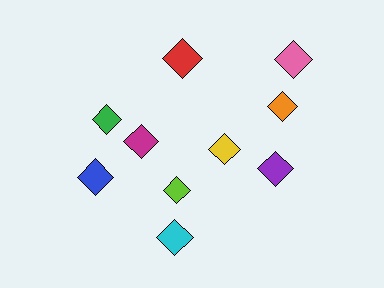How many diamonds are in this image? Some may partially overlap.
There are 10 diamonds.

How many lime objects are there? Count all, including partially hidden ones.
There is 1 lime object.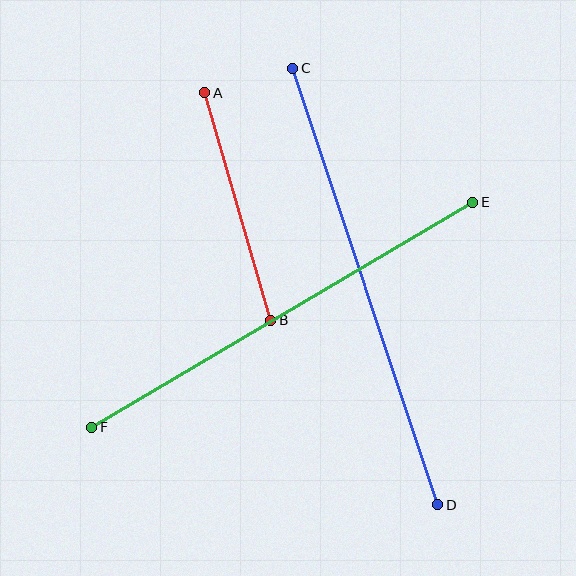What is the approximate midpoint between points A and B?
The midpoint is at approximately (238, 206) pixels.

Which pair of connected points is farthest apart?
Points C and D are farthest apart.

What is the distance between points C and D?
The distance is approximately 460 pixels.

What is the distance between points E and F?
The distance is approximately 443 pixels.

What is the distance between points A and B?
The distance is approximately 237 pixels.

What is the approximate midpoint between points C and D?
The midpoint is at approximately (365, 286) pixels.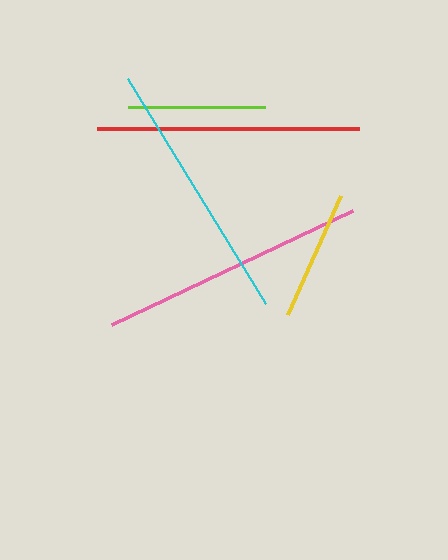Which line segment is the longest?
The pink line is the longest at approximately 266 pixels.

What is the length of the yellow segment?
The yellow segment is approximately 130 pixels long.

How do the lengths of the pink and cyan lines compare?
The pink and cyan lines are approximately the same length.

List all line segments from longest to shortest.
From longest to shortest: pink, cyan, red, lime, yellow.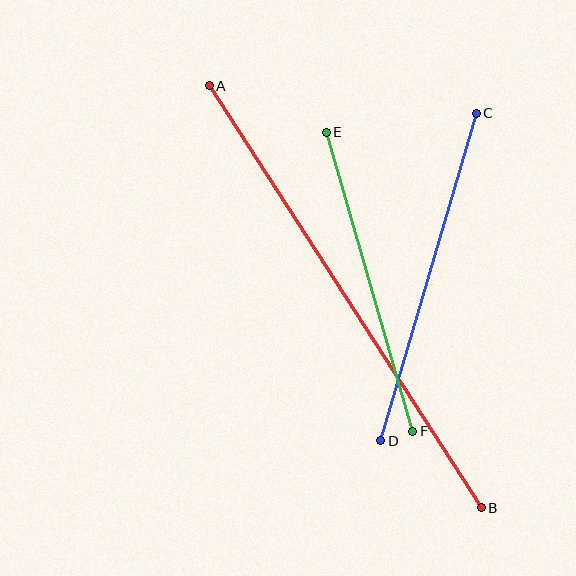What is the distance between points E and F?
The distance is approximately 311 pixels.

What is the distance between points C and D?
The distance is approximately 341 pixels.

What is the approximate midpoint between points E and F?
The midpoint is at approximately (369, 282) pixels.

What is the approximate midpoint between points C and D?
The midpoint is at approximately (428, 277) pixels.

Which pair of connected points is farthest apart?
Points A and B are farthest apart.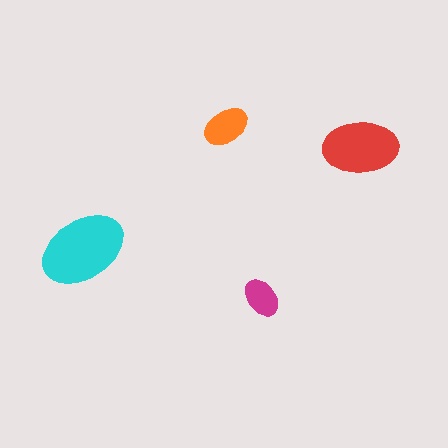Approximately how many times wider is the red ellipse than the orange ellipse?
About 1.5 times wider.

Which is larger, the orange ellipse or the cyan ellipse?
The cyan one.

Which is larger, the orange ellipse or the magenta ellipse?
The orange one.